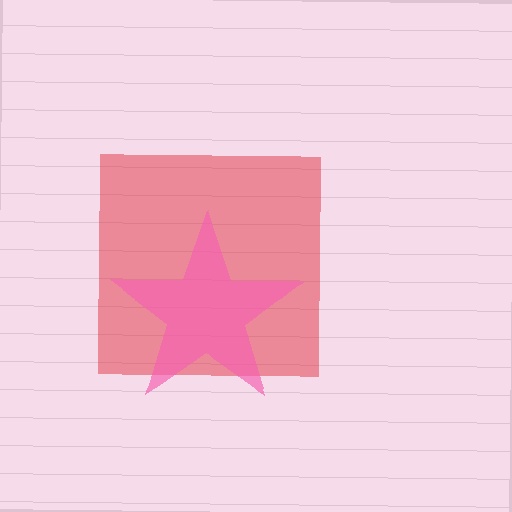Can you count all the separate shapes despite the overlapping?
Yes, there are 2 separate shapes.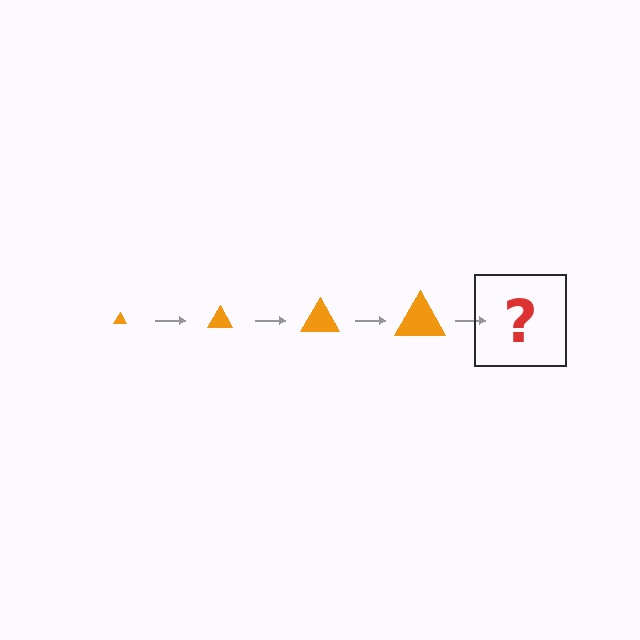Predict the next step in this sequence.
The next step is an orange triangle, larger than the previous one.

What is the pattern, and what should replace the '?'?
The pattern is that the triangle gets progressively larger each step. The '?' should be an orange triangle, larger than the previous one.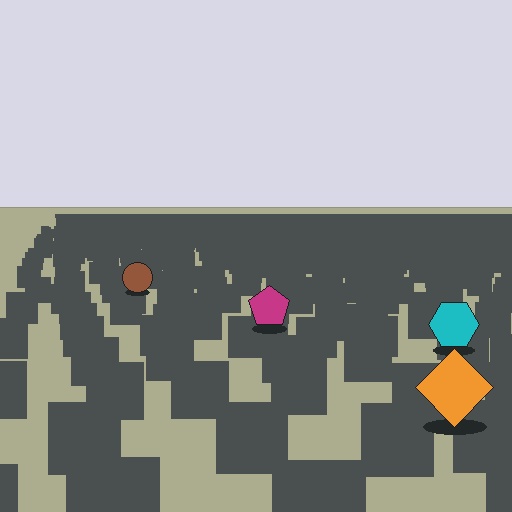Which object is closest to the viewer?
The orange diamond is closest. The texture marks near it are larger and more spread out.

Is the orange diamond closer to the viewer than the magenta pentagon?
Yes. The orange diamond is closer — you can tell from the texture gradient: the ground texture is coarser near it.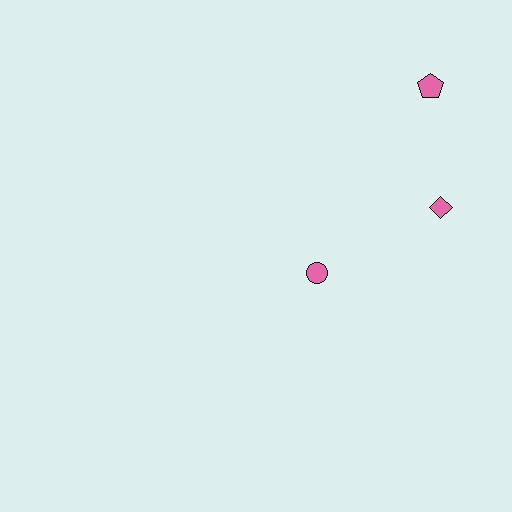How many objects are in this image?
There are 3 objects.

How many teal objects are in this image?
There are no teal objects.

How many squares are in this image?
There are no squares.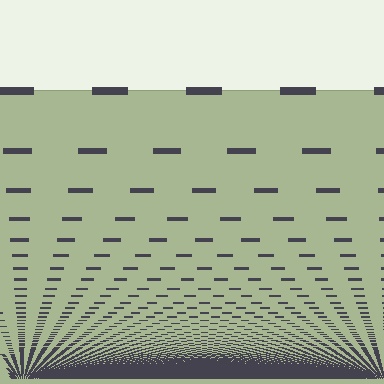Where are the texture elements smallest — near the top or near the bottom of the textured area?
Near the bottom.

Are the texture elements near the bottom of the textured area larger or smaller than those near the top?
Smaller. The gradient is inverted — elements near the bottom are smaller and denser.